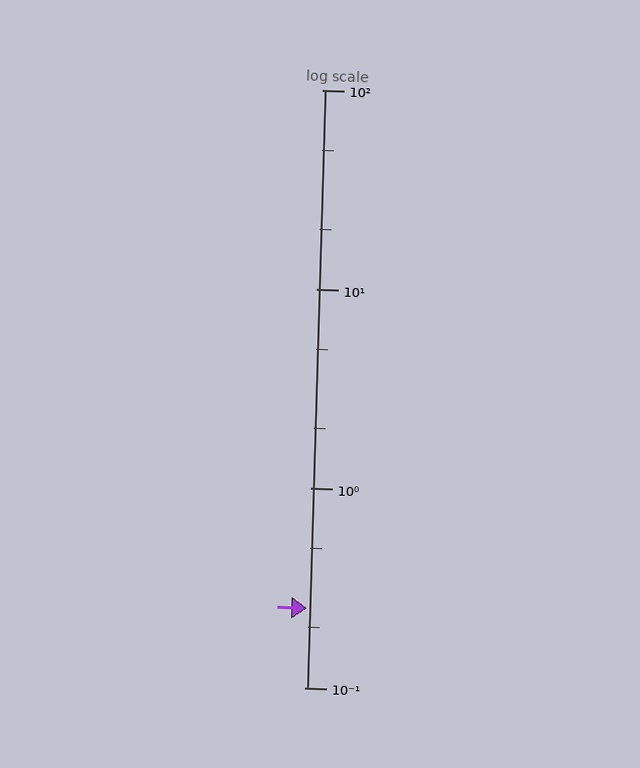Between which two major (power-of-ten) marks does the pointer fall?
The pointer is between 0.1 and 1.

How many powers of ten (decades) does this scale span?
The scale spans 3 decades, from 0.1 to 100.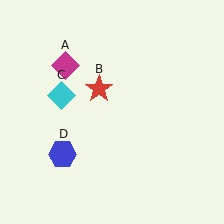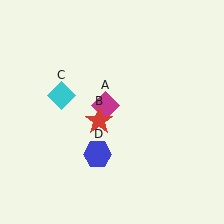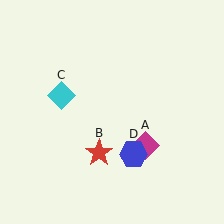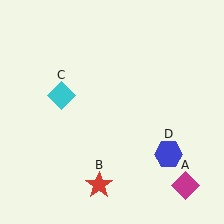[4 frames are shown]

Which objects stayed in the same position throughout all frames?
Cyan diamond (object C) remained stationary.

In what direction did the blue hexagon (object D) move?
The blue hexagon (object D) moved right.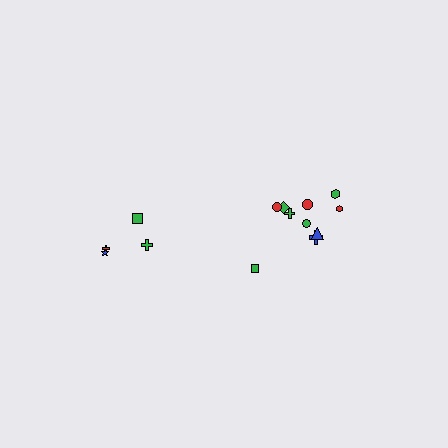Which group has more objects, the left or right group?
The right group.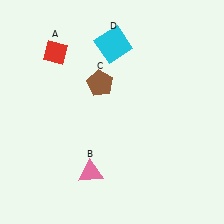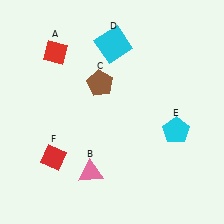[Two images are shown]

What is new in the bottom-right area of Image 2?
A cyan pentagon (E) was added in the bottom-right area of Image 2.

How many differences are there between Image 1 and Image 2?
There are 2 differences between the two images.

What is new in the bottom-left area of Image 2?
A red diamond (F) was added in the bottom-left area of Image 2.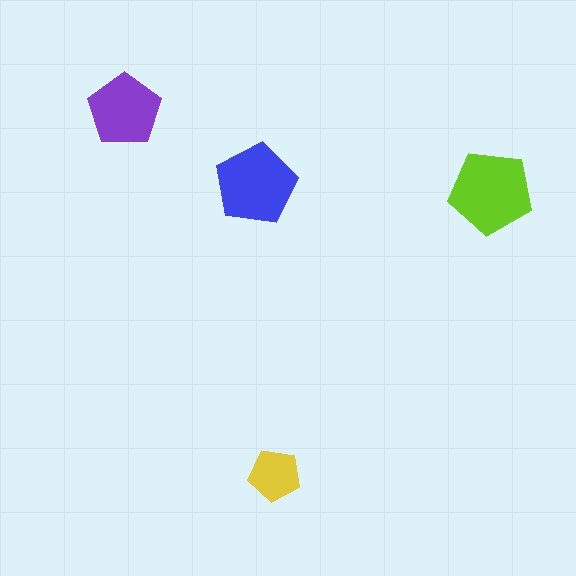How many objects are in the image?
There are 4 objects in the image.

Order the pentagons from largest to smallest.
the lime one, the blue one, the purple one, the yellow one.